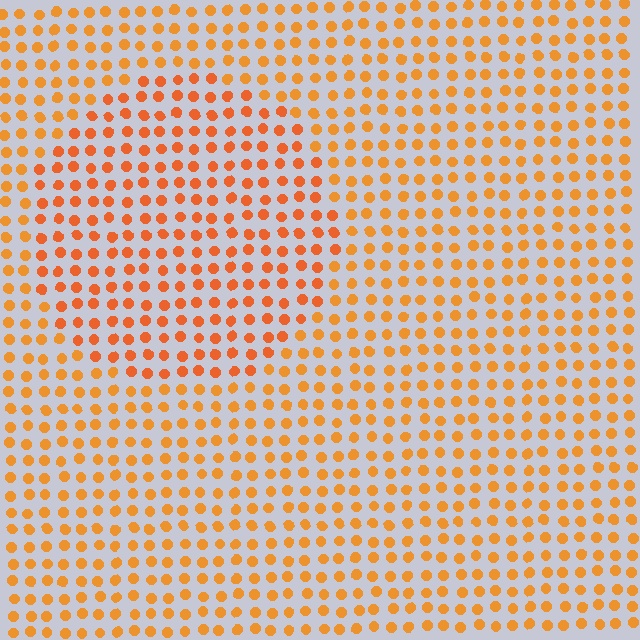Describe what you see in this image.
The image is filled with small orange elements in a uniform arrangement. A circle-shaped region is visible where the elements are tinted to a slightly different hue, forming a subtle color boundary.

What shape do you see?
I see a circle.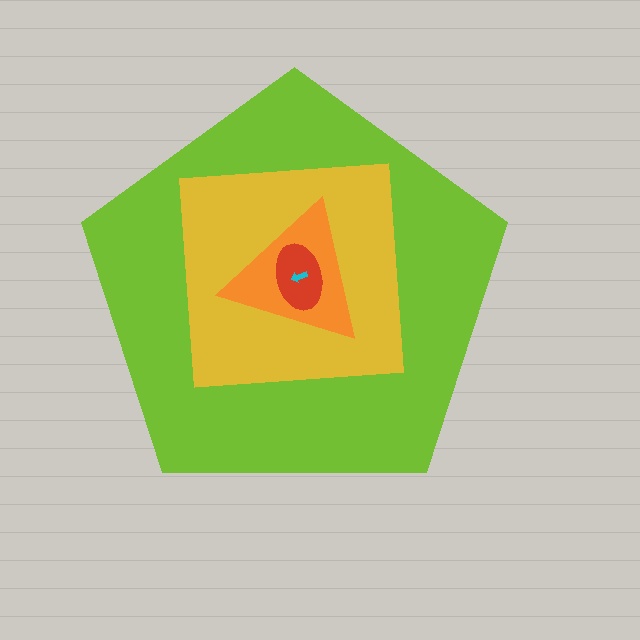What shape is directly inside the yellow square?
The orange triangle.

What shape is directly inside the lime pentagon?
The yellow square.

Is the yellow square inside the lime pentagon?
Yes.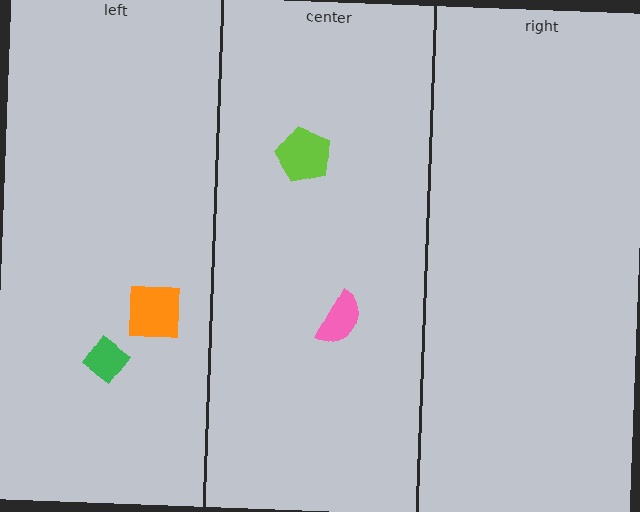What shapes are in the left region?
The green diamond, the orange square.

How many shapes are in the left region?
2.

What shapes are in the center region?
The pink semicircle, the lime pentagon.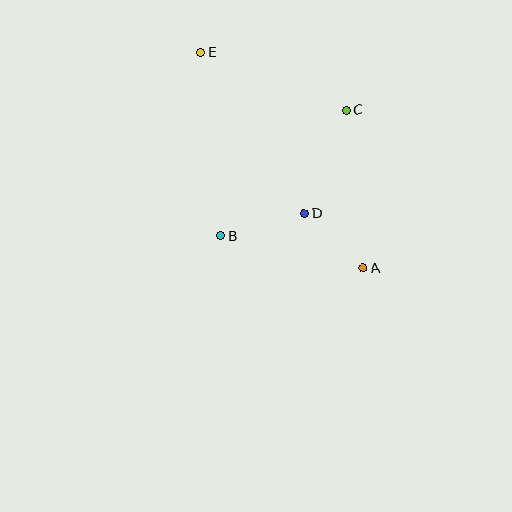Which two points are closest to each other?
Points A and D are closest to each other.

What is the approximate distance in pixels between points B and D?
The distance between B and D is approximately 86 pixels.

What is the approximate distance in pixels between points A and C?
The distance between A and C is approximately 159 pixels.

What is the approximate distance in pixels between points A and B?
The distance between A and B is approximately 146 pixels.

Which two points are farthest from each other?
Points A and E are farthest from each other.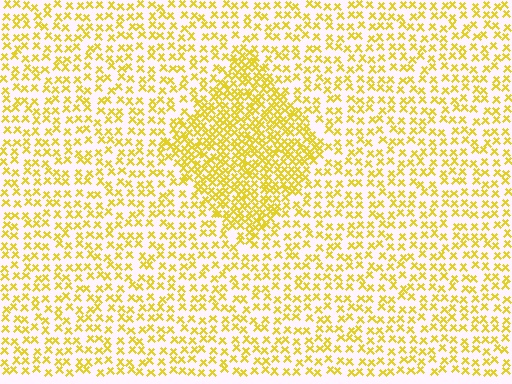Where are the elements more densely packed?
The elements are more densely packed inside the diamond boundary.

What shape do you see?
I see a diamond.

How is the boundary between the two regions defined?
The boundary is defined by a change in element density (approximately 2.1x ratio). All elements are the same color, size, and shape.